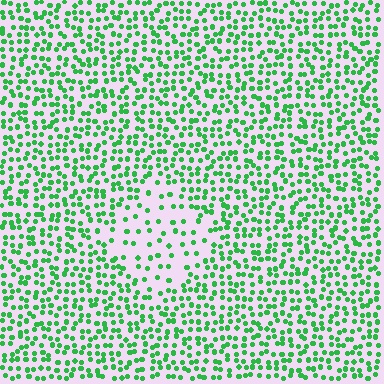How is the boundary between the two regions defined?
The boundary is defined by a change in element density (approximately 2.3x ratio). All elements are the same color, size, and shape.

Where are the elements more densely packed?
The elements are more densely packed outside the diamond boundary.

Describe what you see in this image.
The image contains small green elements arranged at two different densities. A diamond-shaped region is visible where the elements are less densely packed than the surrounding area.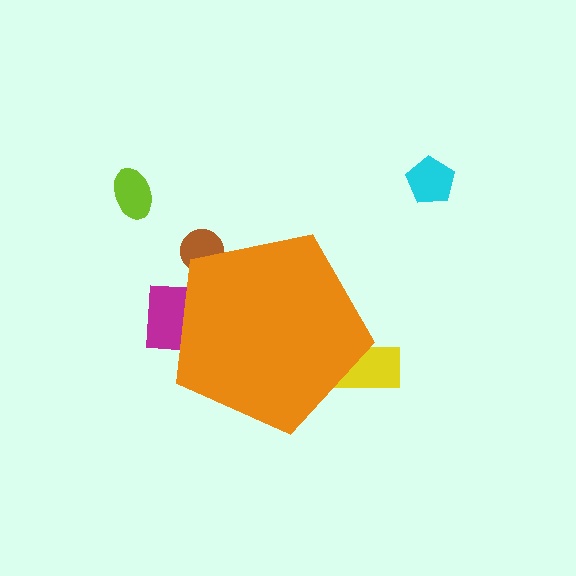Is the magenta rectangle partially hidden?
Yes, the magenta rectangle is partially hidden behind the orange pentagon.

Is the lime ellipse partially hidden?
No, the lime ellipse is fully visible.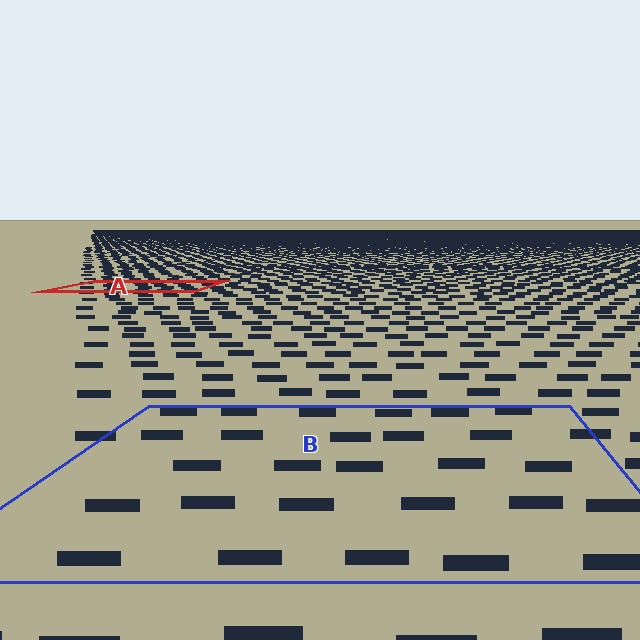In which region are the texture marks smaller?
The texture marks are smaller in region A, because it is farther away.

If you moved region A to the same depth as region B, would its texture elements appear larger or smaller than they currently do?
They would appear larger. At a closer depth, the same texture elements are projected at a bigger on-screen size.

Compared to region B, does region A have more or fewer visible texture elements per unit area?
Region A has more texture elements per unit area — they are packed more densely because it is farther away.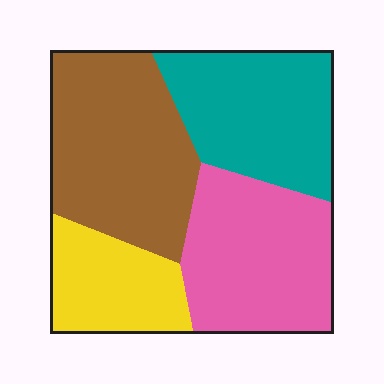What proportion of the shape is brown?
Brown covers 31% of the shape.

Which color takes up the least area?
Yellow, at roughly 15%.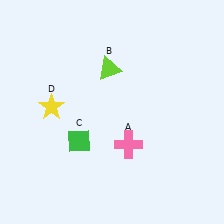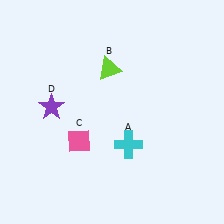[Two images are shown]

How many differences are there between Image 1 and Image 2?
There are 3 differences between the two images.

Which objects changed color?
A changed from pink to cyan. C changed from green to pink. D changed from yellow to purple.